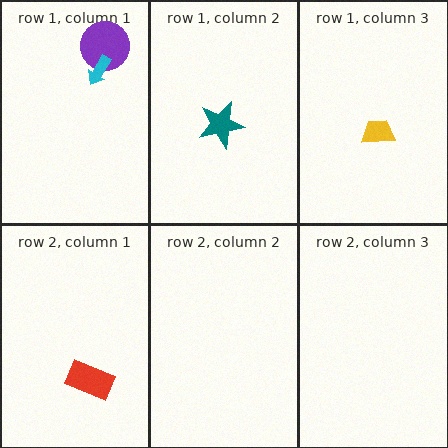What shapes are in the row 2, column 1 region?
The red rectangle.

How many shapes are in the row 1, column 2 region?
1.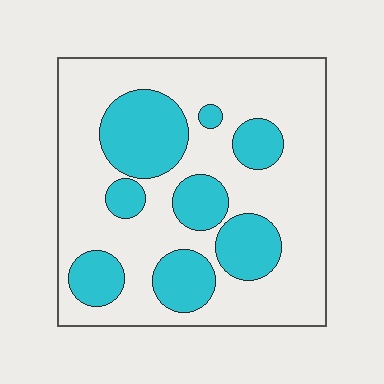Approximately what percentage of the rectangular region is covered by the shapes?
Approximately 30%.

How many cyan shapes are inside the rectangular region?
8.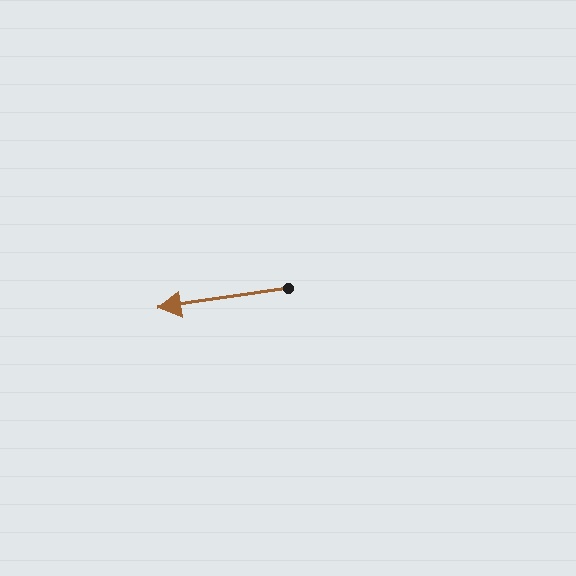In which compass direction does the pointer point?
West.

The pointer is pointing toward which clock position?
Roughly 9 o'clock.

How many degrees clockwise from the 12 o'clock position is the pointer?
Approximately 261 degrees.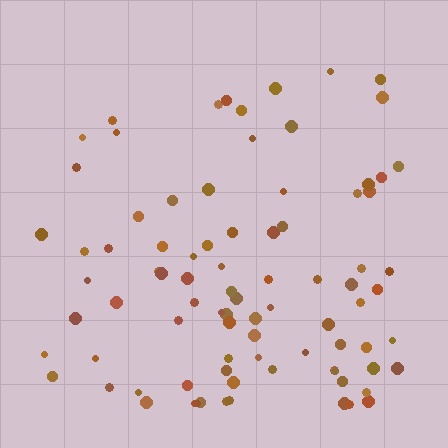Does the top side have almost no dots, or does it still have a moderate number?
Still a moderate number, just noticeably fewer than the bottom.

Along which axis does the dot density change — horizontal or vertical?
Vertical.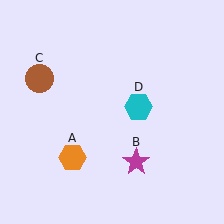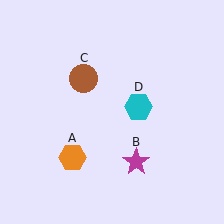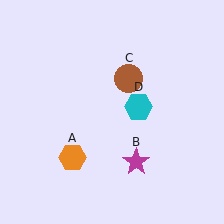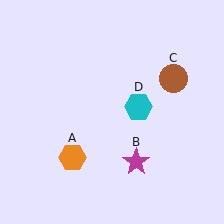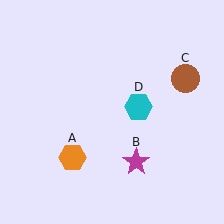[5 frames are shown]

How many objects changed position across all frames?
1 object changed position: brown circle (object C).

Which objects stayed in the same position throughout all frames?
Orange hexagon (object A) and magenta star (object B) and cyan hexagon (object D) remained stationary.